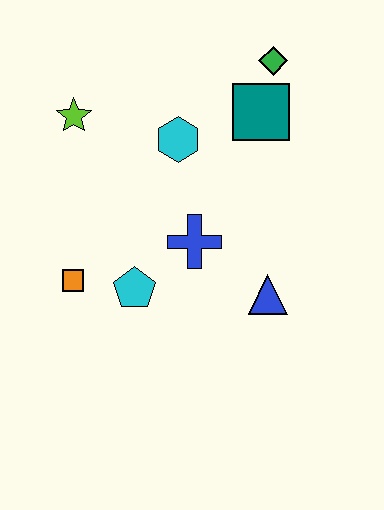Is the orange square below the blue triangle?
No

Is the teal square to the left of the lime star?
No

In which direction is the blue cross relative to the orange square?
The blue cross is to the right of the orange square.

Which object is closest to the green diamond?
The teal square is closest to the green diamond.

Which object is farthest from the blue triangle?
The lime star is farthest from the blue triangle.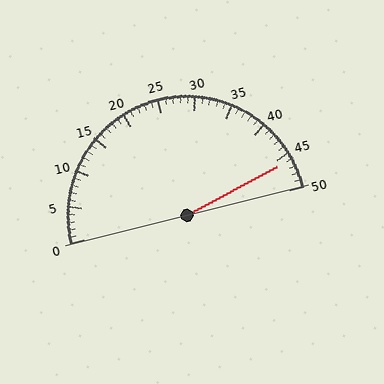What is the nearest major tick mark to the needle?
The nearest major tick mark is 45.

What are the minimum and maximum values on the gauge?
The gauge ranges from 0 to 50.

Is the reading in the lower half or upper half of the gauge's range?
The reading is in the upper half of the range (0 to 50).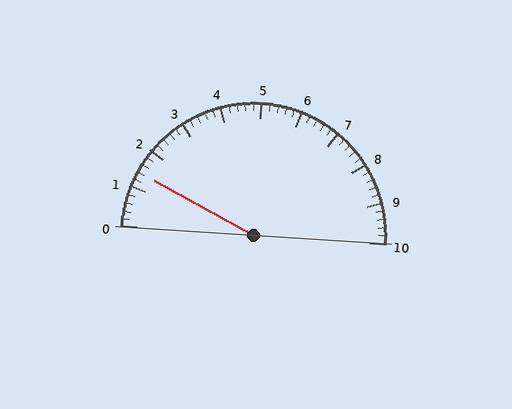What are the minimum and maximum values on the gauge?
The gauge ranges from 0 to 10.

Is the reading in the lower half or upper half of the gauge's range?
The reading is in the lower half of the range (0 to 10).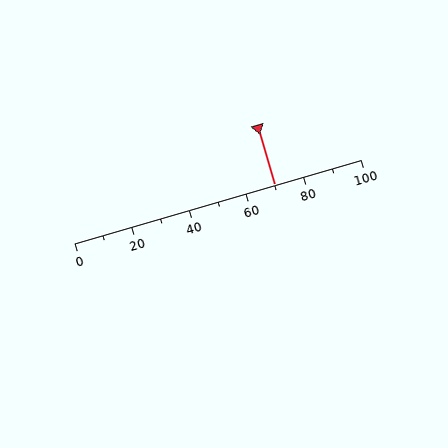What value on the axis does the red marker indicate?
The marker indicates approximately 70.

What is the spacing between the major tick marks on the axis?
The major ticks are spaced 20 apart.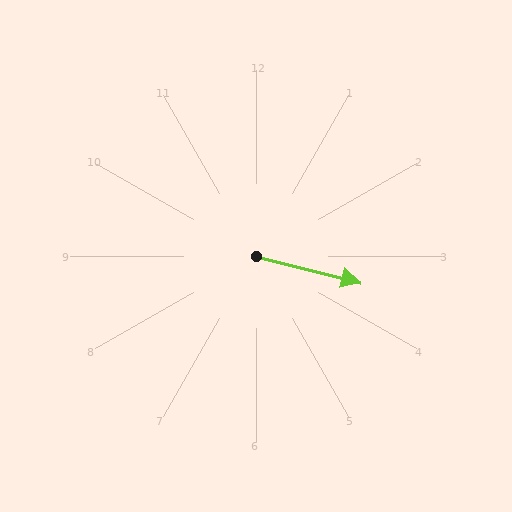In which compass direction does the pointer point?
East.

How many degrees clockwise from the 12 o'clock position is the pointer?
Approximately 104 degrees.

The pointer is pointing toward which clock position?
Roughly 3 o'clock.